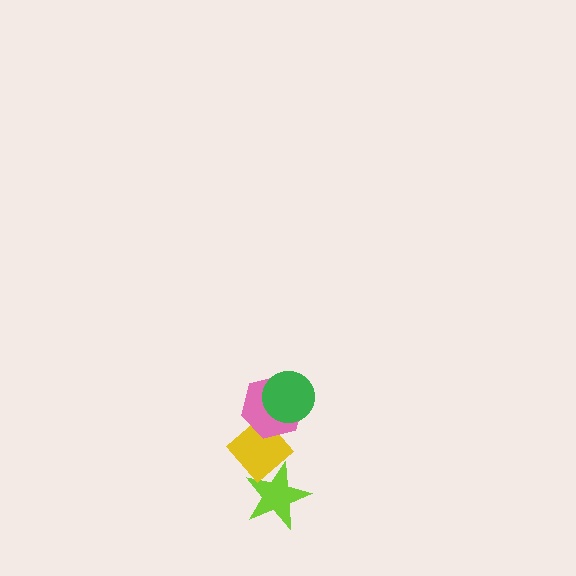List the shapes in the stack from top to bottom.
From top to bottom: the green circle, the pink hexagon, the yellow diamond, the lime star.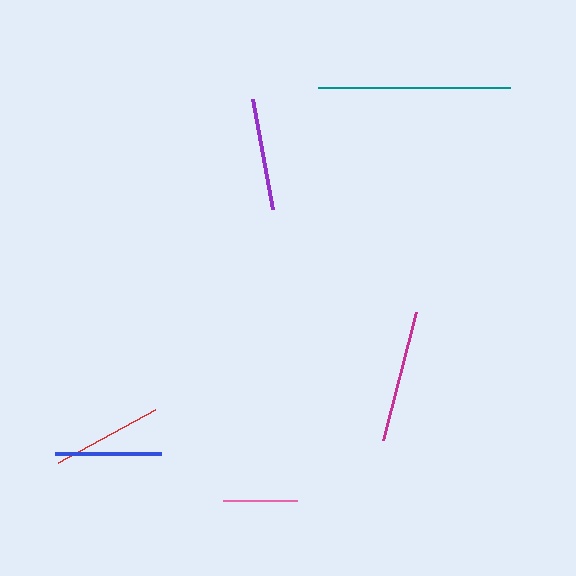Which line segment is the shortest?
The pink line is the shortest at approximately 74 pixels.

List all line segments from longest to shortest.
From longest to shortest: teal, magenta, purple, red, blue, pink.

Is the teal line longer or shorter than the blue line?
The teal line is longer than the blue line.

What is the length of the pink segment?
The pink segment is approximately 74 pixels long.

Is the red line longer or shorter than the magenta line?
The magenta line is longer than the red line.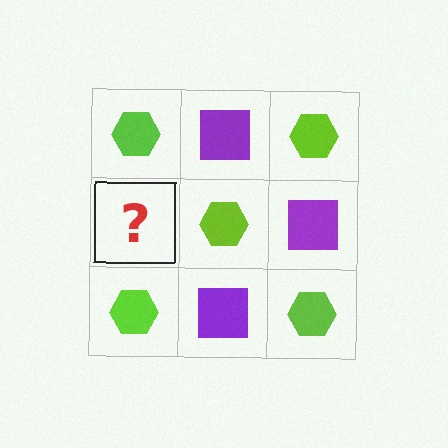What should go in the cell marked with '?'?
The missing cell should contain a purple square.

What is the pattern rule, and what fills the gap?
The rule is that it alternates lime hexagon and purple square in a checkerboard pattern. The gap should be filled with a purple square.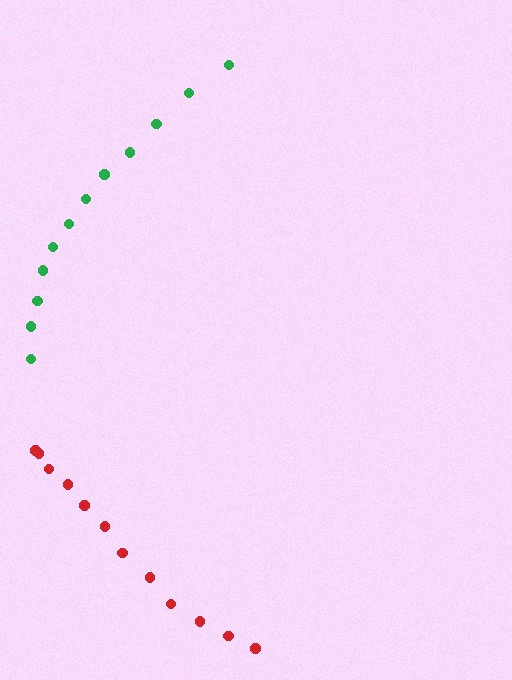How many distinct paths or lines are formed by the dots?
There are 2 distinct paths.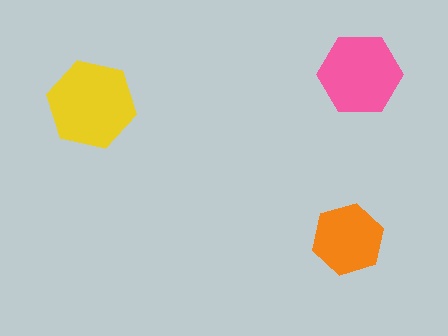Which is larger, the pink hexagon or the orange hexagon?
The pink one.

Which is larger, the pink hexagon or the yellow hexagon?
The yellow one.